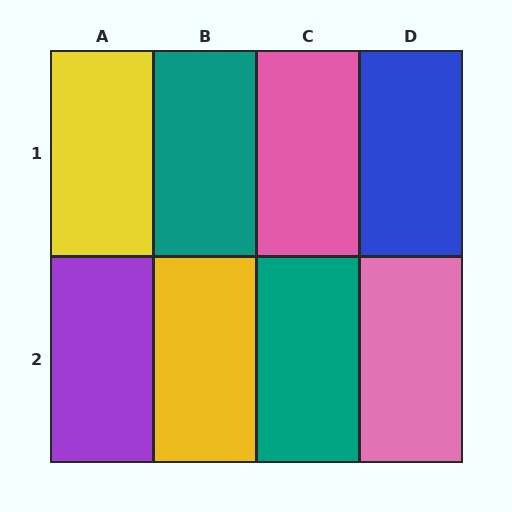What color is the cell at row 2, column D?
Pink.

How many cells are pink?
2 cells are pink.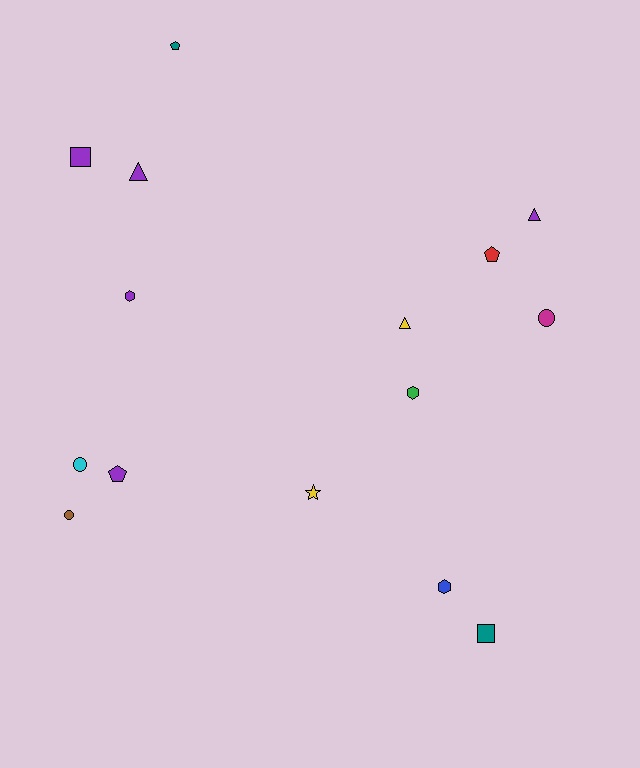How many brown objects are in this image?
There is 1 brown object.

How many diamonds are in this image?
There are no diamonds.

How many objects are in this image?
There are 15 objects.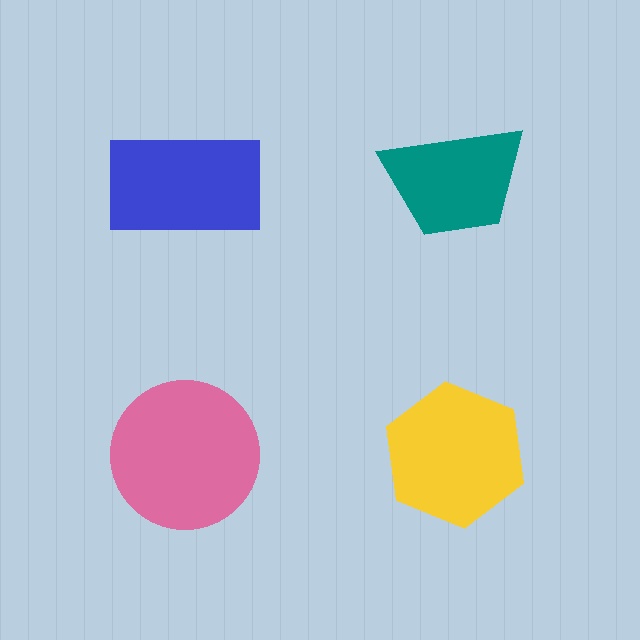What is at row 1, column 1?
A blue rectangle.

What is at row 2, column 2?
A yellow hexagon.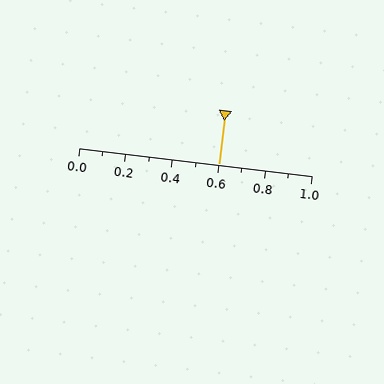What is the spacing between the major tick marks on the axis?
The major ticks are spaced 0.2 apart.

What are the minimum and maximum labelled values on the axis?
The axis runs from 0.0 to 1.0.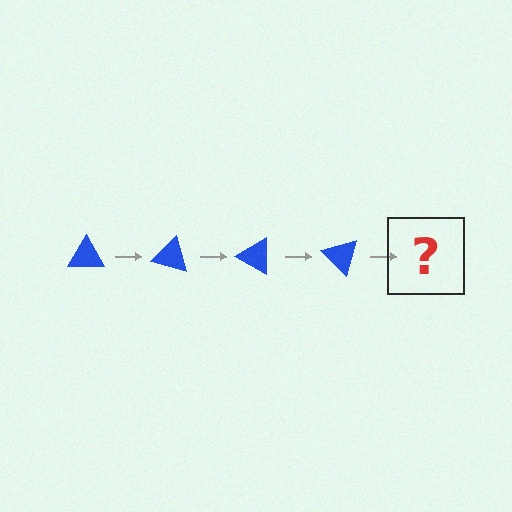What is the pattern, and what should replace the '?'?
The pattern is that the triangle rotates 15 degrees each step. The '?' should be a blue triangle rotated 60 degrees.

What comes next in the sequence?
The next element should be a blue triangle rotated 60 degrees.